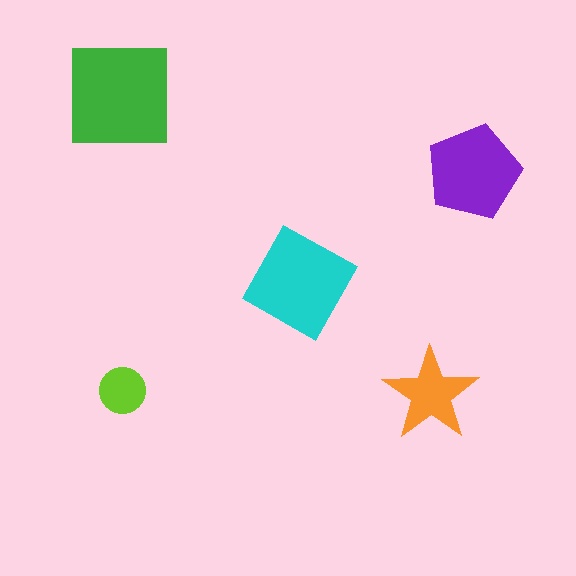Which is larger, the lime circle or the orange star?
The orange star.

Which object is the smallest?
The lime circle.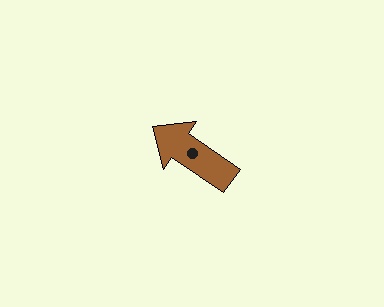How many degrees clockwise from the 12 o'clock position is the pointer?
Approximately 305 degrees.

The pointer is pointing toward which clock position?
Roughly 10 o'clock.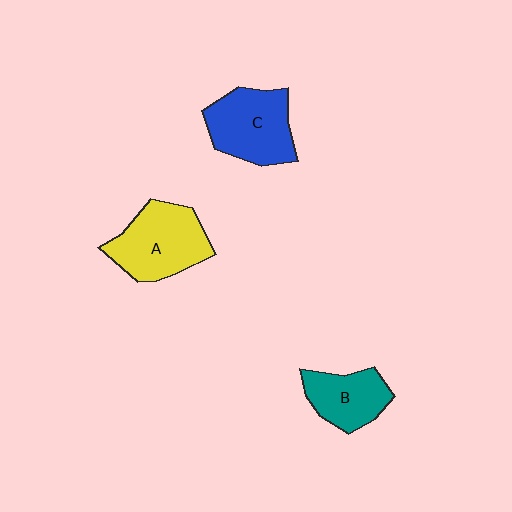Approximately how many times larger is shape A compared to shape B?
Approximately 1.5 times.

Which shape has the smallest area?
Shape B (teal).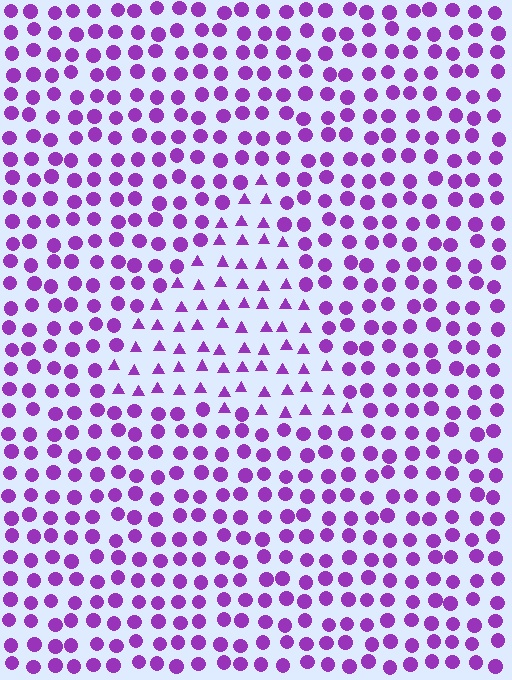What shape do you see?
I see a triangle.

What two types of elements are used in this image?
The image uses triangles inside the triangle region and circles outside it.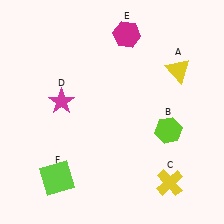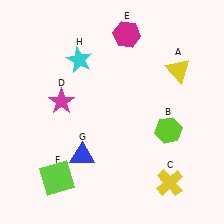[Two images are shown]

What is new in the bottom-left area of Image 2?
A blue triangle (G) was added in the bottom-left area of Image 2.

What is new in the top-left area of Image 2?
A cyan star (H) was added in the top-left area of Image 2.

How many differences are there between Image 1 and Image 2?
There are 2 differences between the two images.